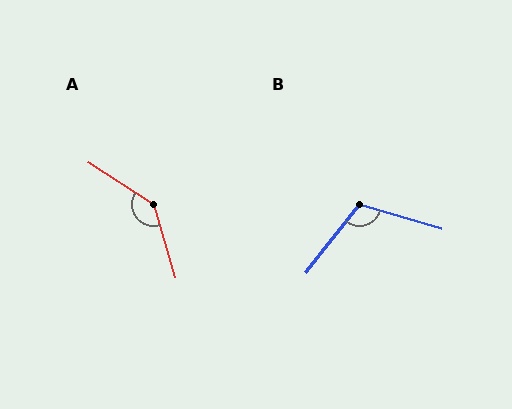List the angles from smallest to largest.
B (112°), A (140°).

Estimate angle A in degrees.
Approximately 140 degrees.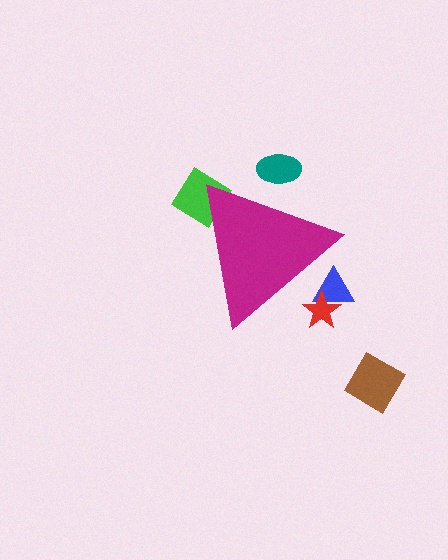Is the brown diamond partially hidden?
No, the brown diamond is fully visible.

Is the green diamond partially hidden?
Yes, the green diamond is partially hidden behind the magenta triangle.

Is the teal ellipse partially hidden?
Yes, the teal ellipse is partially hidden behind the magenta triangle.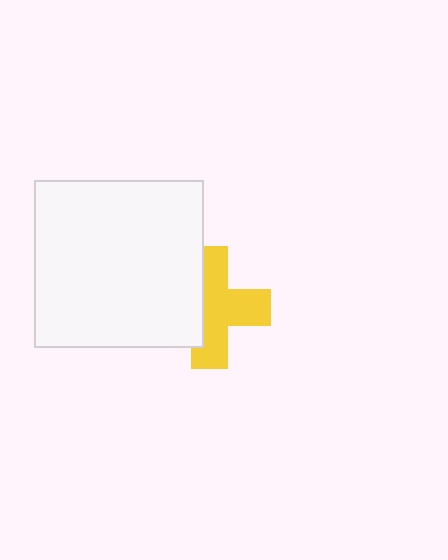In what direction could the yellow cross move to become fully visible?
The yellow cross could move right. That would shift it out from behind the white rectangle entirely.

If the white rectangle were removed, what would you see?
You would see the complete yellow cross.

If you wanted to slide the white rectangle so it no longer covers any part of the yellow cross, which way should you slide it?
Slide it left — that is the most direct way to separate the two shapes.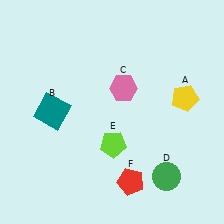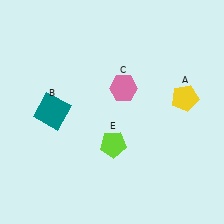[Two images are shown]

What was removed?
The red pentagon (F), the green circle (D) were removed in Image 2.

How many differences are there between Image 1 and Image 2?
There are 2 differences between the two images.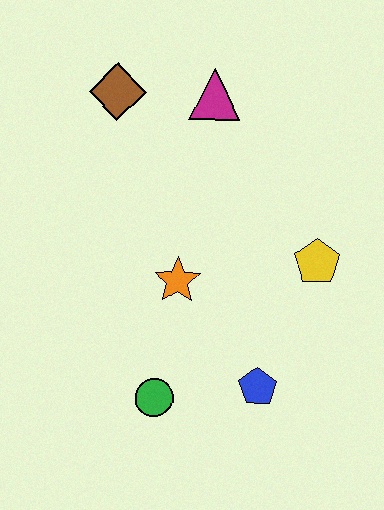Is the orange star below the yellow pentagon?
Yes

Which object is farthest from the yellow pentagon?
The brown diamond is farthest from the yellow pentagon.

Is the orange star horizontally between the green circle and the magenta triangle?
Yes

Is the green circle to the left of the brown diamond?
No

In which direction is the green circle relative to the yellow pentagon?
The green circle is to the left of the yellow pentagon.